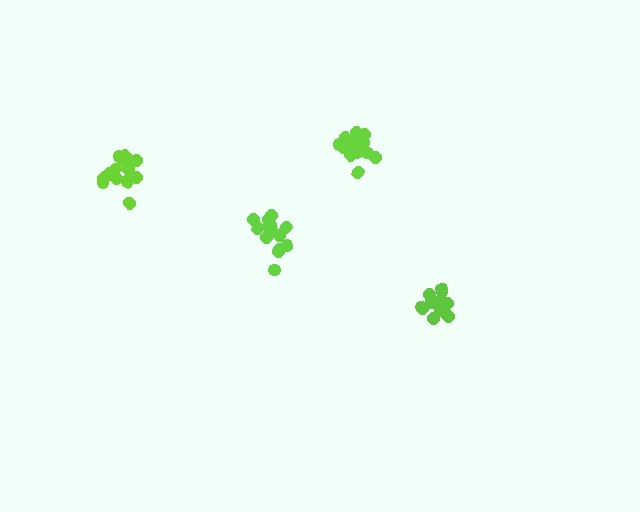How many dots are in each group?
Group 1: 18 dots, Group 2: 17 dots, Group 3: 14 dots, Group 4: 14 dots (63 total).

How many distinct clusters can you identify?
There are 4 distinct clusters.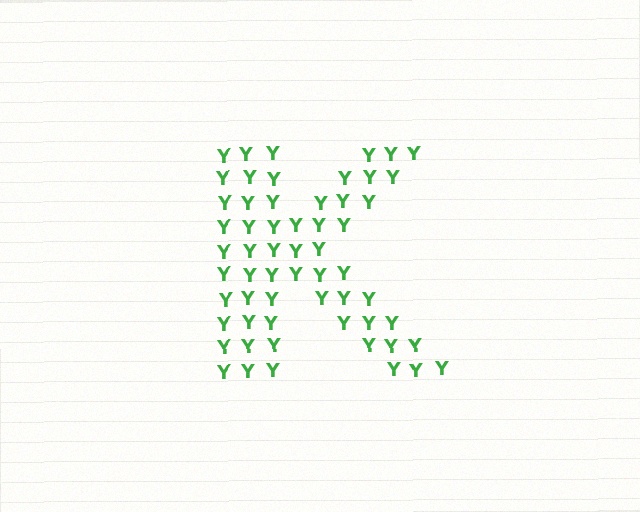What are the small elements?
The small elements are letter Y's.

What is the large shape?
The large shape is the letter K.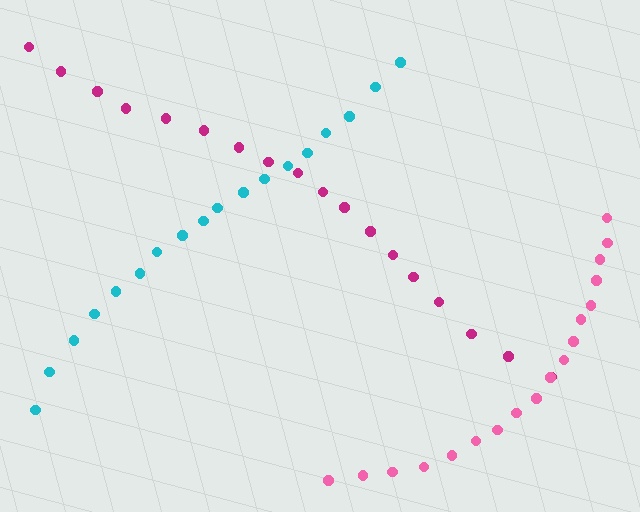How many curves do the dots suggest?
There are 3 distinct paths.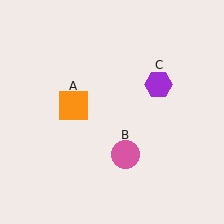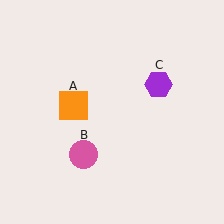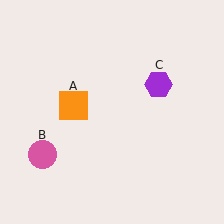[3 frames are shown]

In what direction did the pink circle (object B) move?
The pink circle (object B) moved left.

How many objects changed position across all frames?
1 object changed position: pink circle (object B).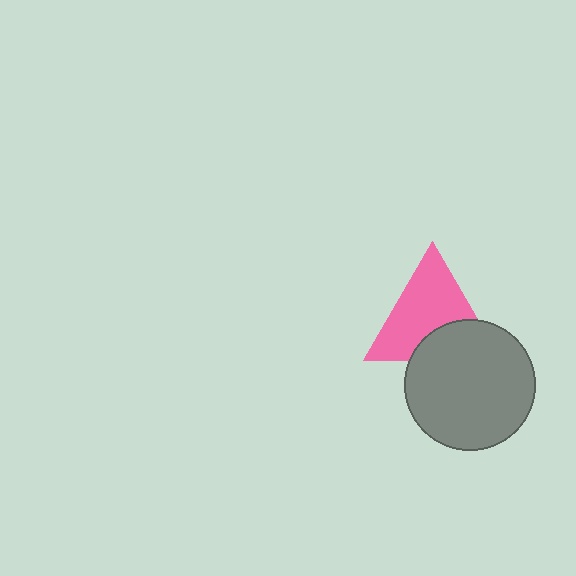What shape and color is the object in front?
The object in front is a gray circle.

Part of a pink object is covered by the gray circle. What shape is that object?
It is a triangle.